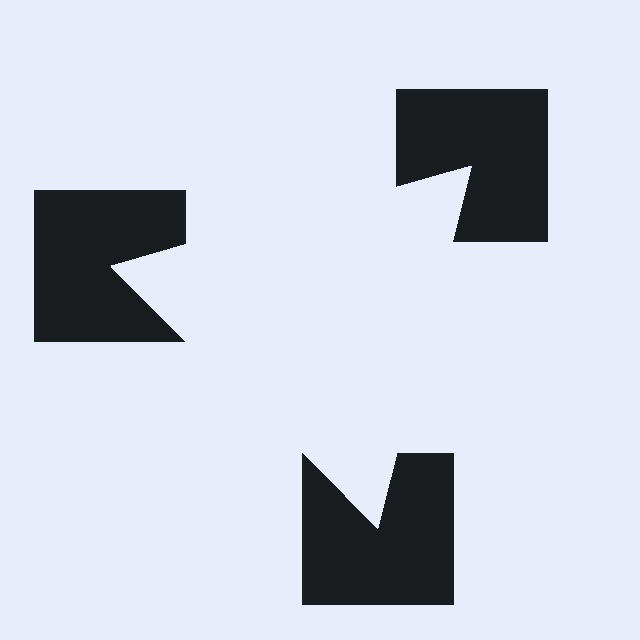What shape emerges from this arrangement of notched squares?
An illusory triangle — its edges are inferred from the aligned wedge cuts in the notched squares, not physically drawn.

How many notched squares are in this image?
There are 3 — one at each vertex of the illusory triangle.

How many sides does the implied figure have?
3 sides.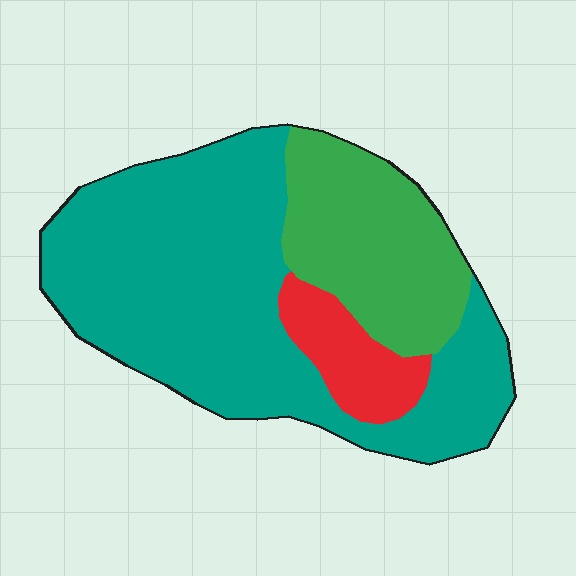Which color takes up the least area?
Red, at roughly 10%.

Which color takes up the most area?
Teal, at roughly 65%.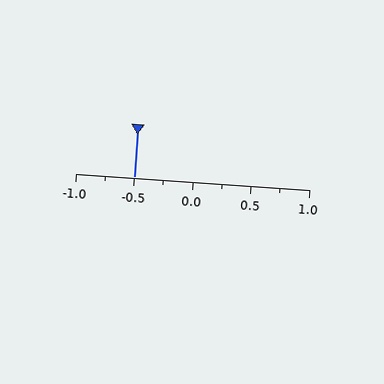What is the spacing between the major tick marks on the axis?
The major ticks are spaced 0.5 apart.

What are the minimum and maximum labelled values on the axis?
The axis runs from -1.0 to 1.0.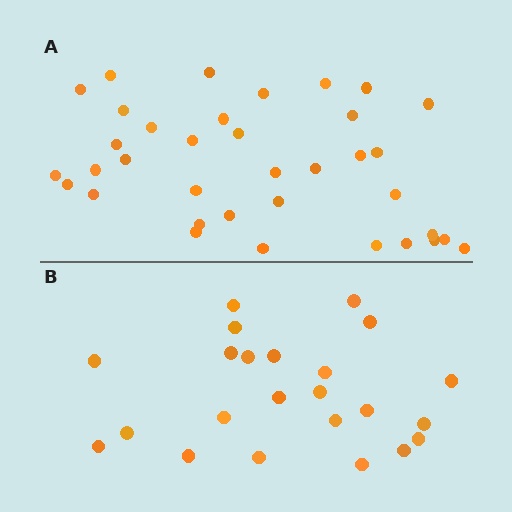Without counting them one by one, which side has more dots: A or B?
Region A (the top region) has more dots.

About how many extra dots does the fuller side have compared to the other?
Region A has approximately 15 more dots than region B.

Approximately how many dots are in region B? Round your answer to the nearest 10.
About 20 dots. (The exact count is 23, which rounds to 20.)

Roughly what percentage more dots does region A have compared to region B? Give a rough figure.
About 55% more.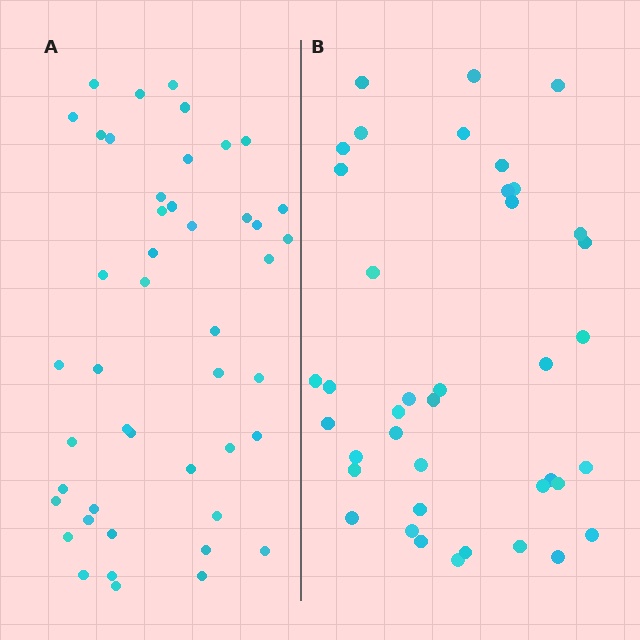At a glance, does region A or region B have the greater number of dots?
Region A (the left region) has more dots.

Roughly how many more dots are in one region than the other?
Region A has about 6 more dots than region B.